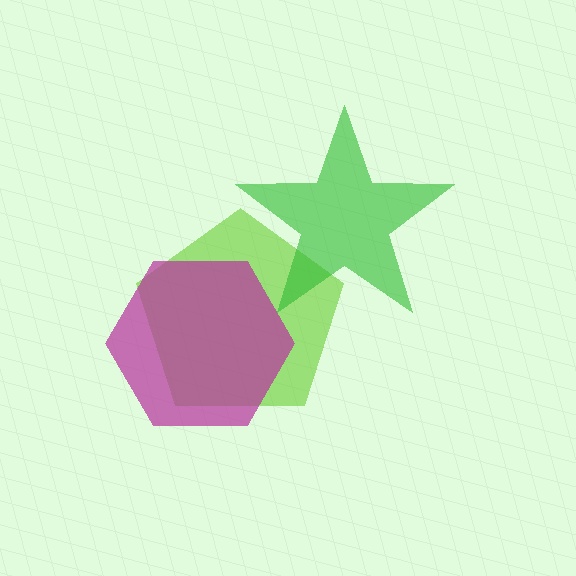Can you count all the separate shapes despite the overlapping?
Yes, there are 3 separate shapes.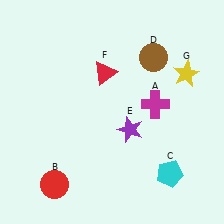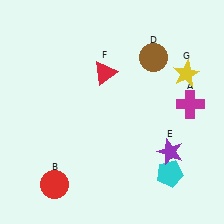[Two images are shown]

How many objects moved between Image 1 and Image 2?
2 objects moved between the two images.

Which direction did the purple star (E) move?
The purple star (E) moved right.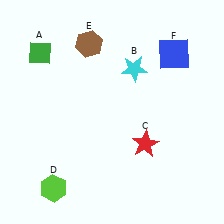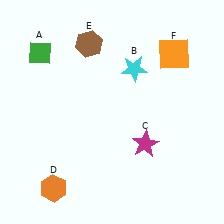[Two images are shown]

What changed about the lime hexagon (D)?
In Image 1, D is lime. In Image 2, it changed to orange.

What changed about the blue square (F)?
In Image 1, F is blue. In Image 2, it changed to orange.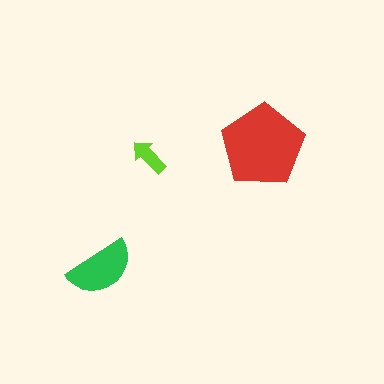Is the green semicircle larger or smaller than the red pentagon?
Smaller.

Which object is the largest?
The red pentagon.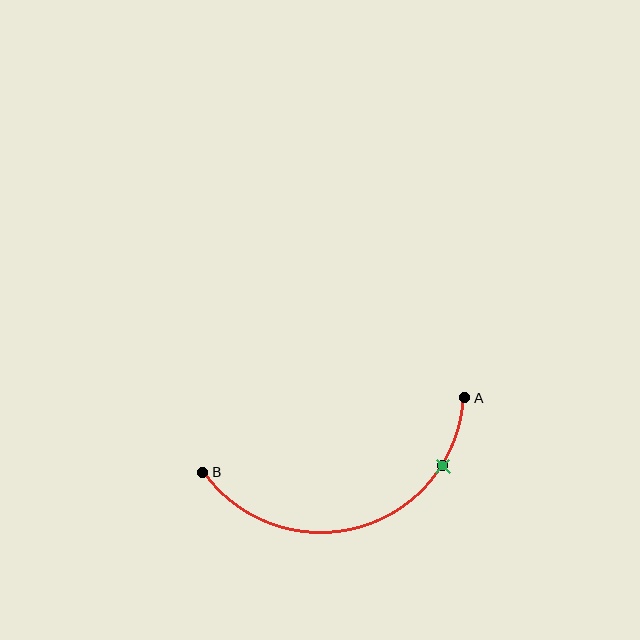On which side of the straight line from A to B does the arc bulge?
The arc bulges below the straight line connecting A and B.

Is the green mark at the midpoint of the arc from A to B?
No. The green mark lies on the arc but is closer to endpoint A. The arc midpoint would be at the point on the curve equidistant along the arc from both A and B.